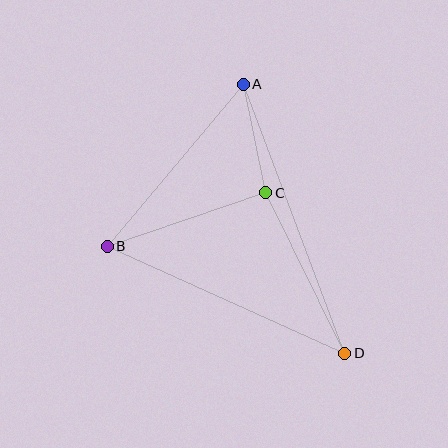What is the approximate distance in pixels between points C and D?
The distance between C and D is approximately 179 pixels.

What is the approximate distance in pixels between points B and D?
The distance between B and D is approximately 261 pixels.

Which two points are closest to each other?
Points A and C are closest to each other.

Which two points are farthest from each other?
Points A and D are farthest from each other.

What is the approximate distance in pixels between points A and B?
The distance between A and B is approximately 211 pixels.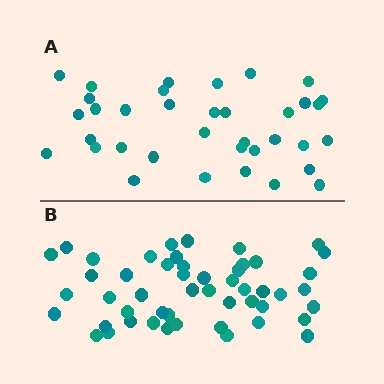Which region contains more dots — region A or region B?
Region B (the bottom region) has more dots.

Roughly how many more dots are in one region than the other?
Region B has approximately 15 more dots than region A.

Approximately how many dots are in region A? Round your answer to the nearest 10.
About 40 dots. (The exact count is 36, which rounds to 40.)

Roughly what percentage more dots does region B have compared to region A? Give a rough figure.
About 40% more.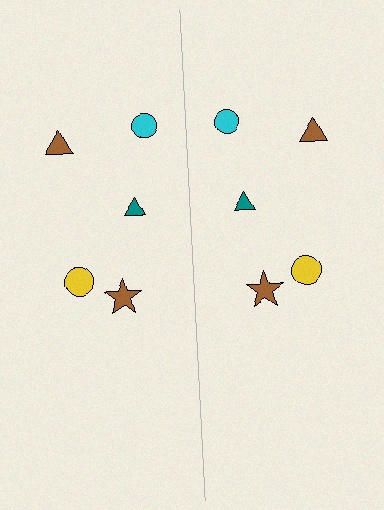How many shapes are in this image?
There are 10 shapes in this image.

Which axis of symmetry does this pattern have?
The pattern has a vertical axis of symmetry running through the center of the image.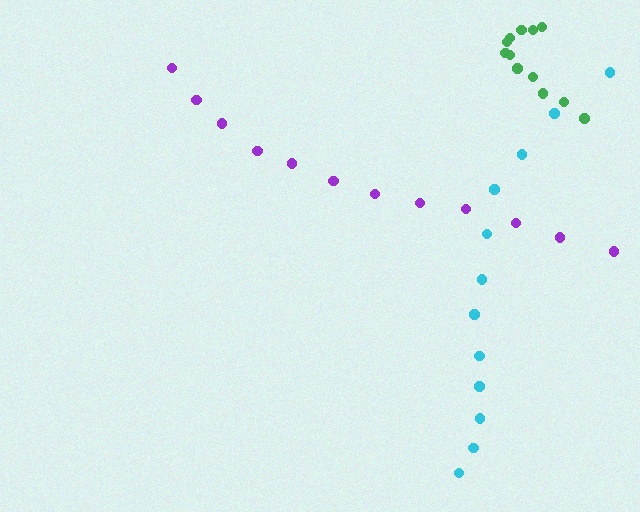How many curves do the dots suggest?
There are 3 distinct paths.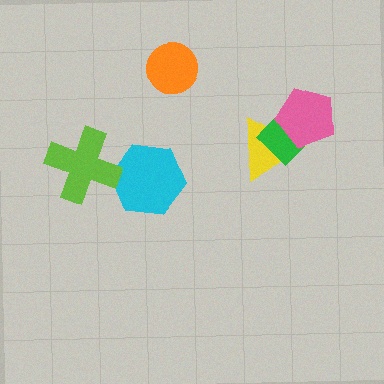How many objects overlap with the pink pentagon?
2 objects overlap with the pink pentagon.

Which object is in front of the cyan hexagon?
The lime cross is in front of the cyan hexagon.